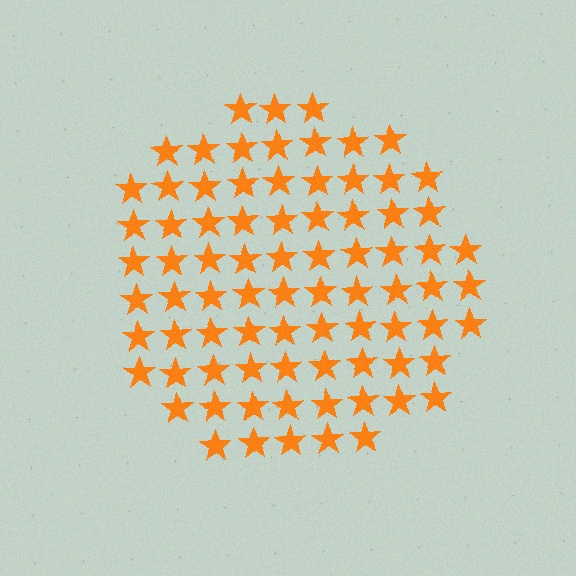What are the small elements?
The small elements are stars.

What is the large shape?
The large shape is a circle.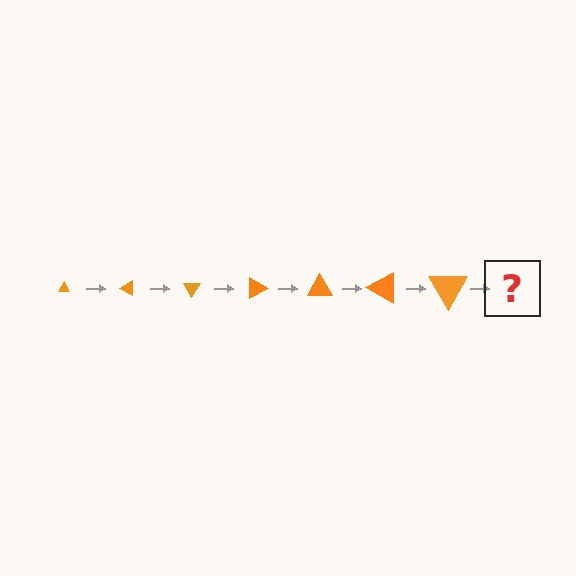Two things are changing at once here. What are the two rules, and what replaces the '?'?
The two rules are that the triangle grows larger each step and it rotates 30 degrees each step. The '?' should be a triangle, larger than the previous one and rotated 210 degrees from the start.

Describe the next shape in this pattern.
It should be a triangle, larger than the previous one and rotated 210 degrees from the start.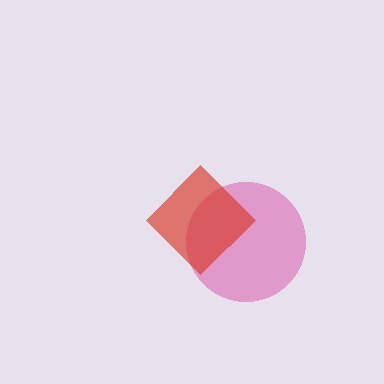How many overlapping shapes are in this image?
There are 2 overlapping shapes in the image.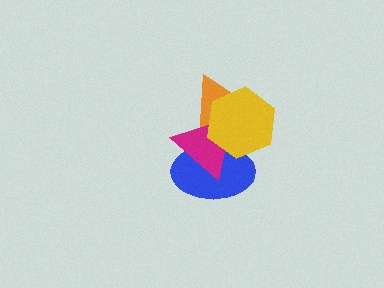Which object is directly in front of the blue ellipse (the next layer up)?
The magenta triangle is directly in front of the blue ellipse.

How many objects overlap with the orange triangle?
3 objects overlap with the orange triangle.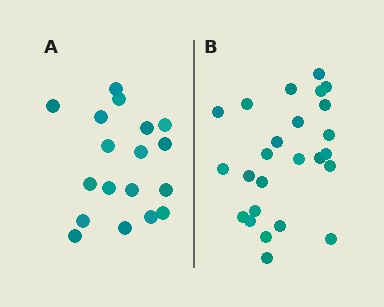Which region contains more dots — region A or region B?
Region B (the right region) has more dots.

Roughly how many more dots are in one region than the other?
Region B has roughly 8 or so more dots than region A.